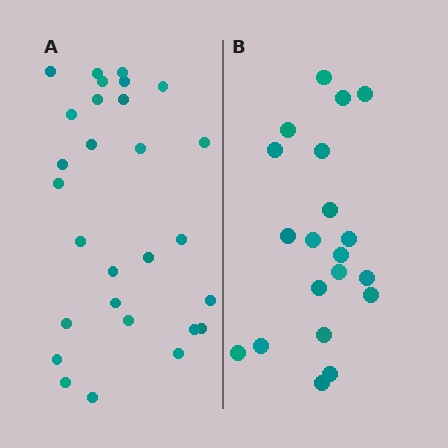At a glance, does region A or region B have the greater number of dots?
Region A (the left region) has more dots.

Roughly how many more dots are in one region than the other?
Region A has roughly 8 or so more dots than region B.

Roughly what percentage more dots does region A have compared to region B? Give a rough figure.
About 40% more.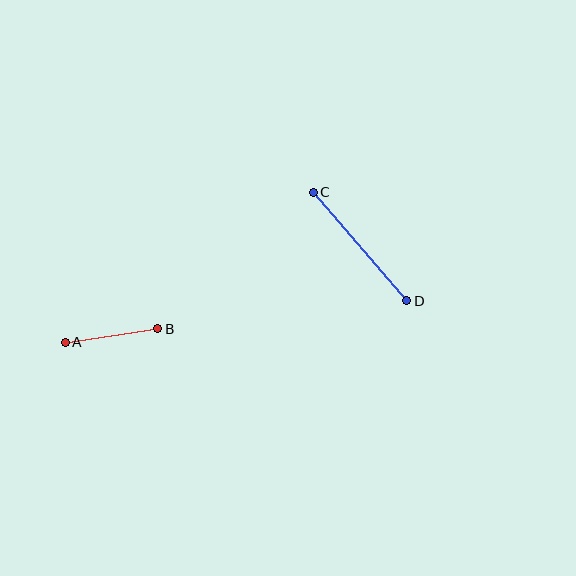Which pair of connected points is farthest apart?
Points C and D are farthest apart.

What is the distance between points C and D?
The distance is approximately 143 pixels.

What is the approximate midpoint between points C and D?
The midpoint is at approximately (360, 246) pixels.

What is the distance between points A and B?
The distance is approximately 94 pixels.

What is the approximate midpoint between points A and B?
The midpoint is at approximately (112, 335) pixels.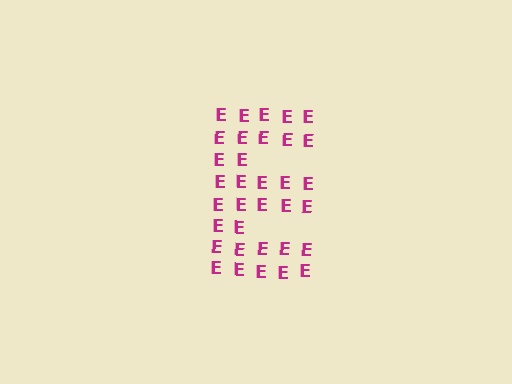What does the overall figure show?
The overall figure shows the letter E.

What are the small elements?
The small elements are letter E's.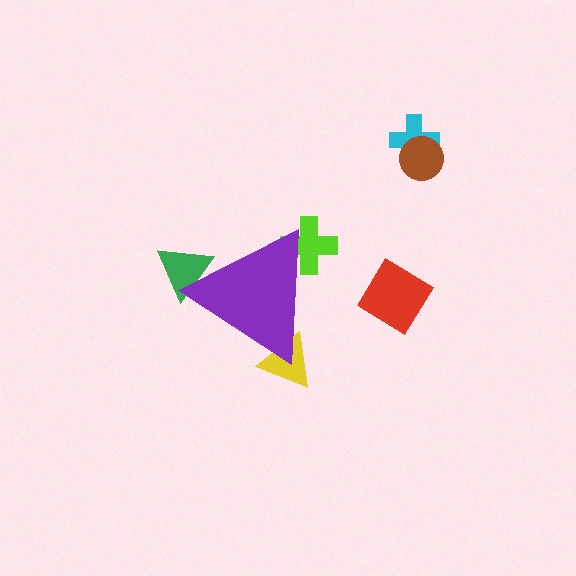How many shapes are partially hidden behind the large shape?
3 shapes are partially hidden.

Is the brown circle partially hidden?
No, the brown circle is fully visible.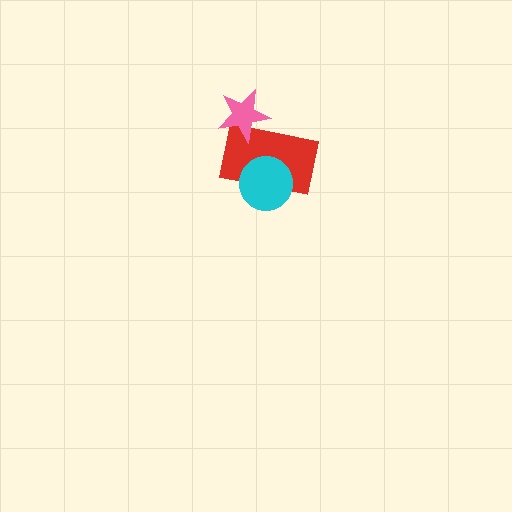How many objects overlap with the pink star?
1 object overlaps with the pink star.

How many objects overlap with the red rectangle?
2 objects overlap with the red rectangle.